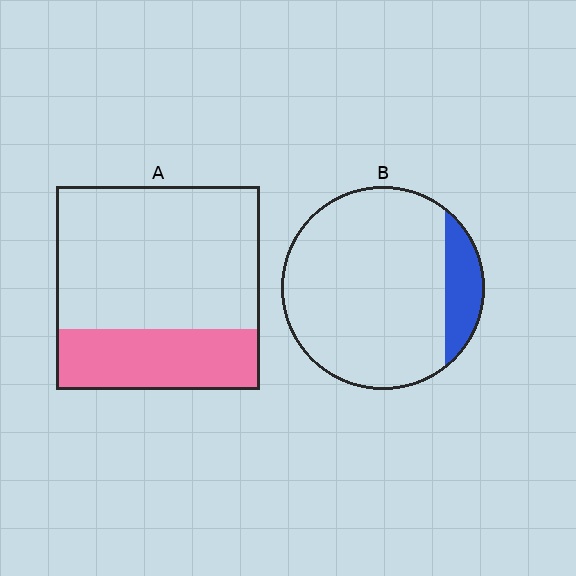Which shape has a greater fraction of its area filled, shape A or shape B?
Shape A.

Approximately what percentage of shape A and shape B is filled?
A is approximately 30% and B is approximately 15%.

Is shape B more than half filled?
No.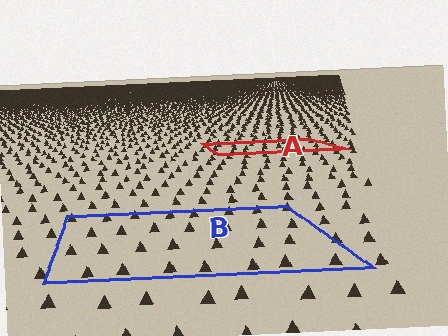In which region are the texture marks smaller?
The texture marks are smaller in region A, because it is farther away.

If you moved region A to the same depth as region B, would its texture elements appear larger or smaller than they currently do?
They would appear larger. At a closer depth, the same texture elements are projected at a bigger on-screen size.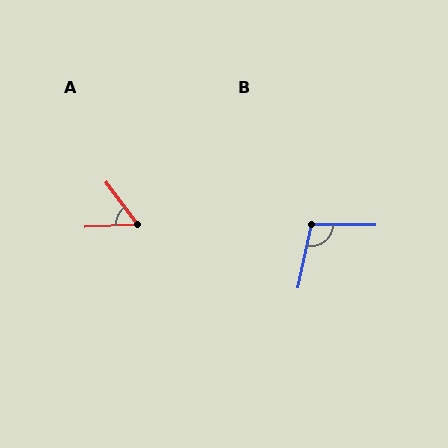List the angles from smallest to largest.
A (56°), B (102°).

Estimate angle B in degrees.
Approximately 102 degrees.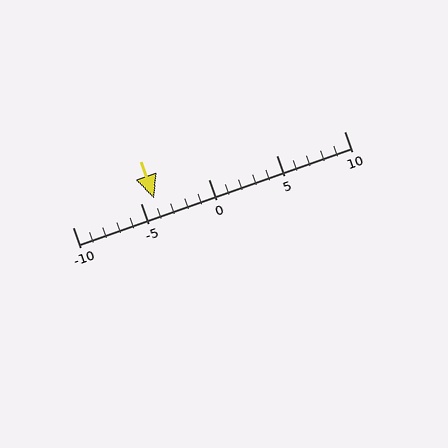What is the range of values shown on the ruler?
The ruler shows values from -10 to 10.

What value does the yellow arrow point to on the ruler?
The yellow arrow points to approximately -4.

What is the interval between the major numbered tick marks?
The major tick marks are spaced 5 units apart.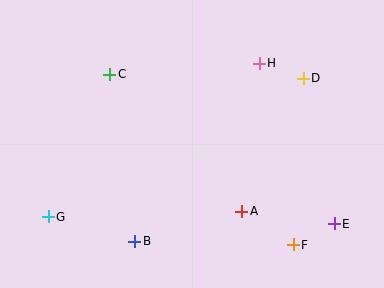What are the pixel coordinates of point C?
Point C is at (110, 74).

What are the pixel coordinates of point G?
Point G is at (48, 217).